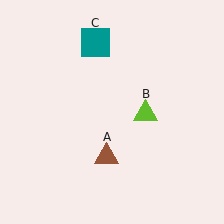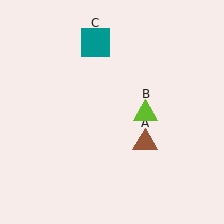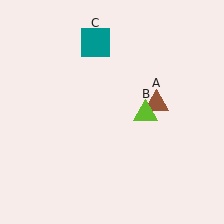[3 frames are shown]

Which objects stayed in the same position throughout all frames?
Lime triangle (object B) and teal square (object C) remained stationary.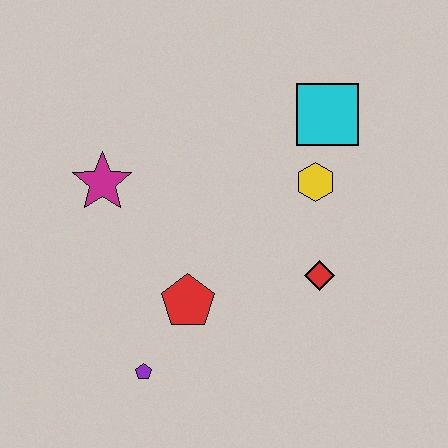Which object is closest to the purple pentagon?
The red pentagon is closest to the purple pentagon.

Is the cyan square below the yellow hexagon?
No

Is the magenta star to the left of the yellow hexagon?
Yes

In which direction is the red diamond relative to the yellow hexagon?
The red diamond is below the yellow hexagon.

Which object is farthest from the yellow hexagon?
The purple pentagon is farthest from the yellow hexagon.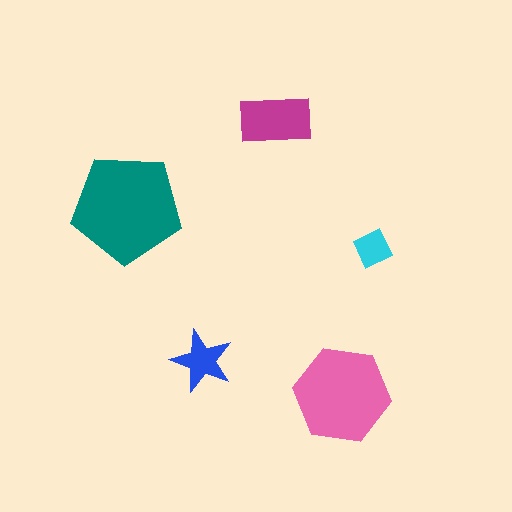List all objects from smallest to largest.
The cyan square, the blue star, the magenta rectangle, the pink hexagon, the teal pentagon.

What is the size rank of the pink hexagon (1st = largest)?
2nd.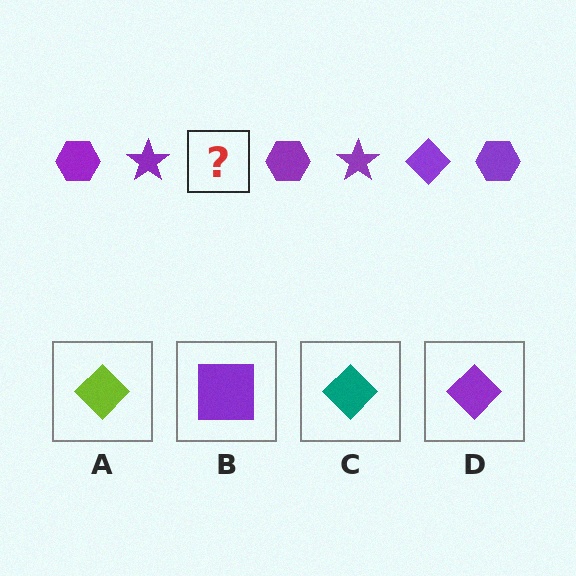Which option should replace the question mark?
Option D.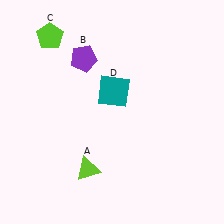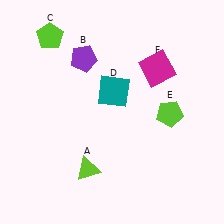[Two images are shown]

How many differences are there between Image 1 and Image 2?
There are 2 differences between the two images.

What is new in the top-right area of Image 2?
A magenta square (F) was added in the top-right area of Image 2.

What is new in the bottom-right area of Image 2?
A lime pentagon (E) was added in the bottom-right area of Image 2.